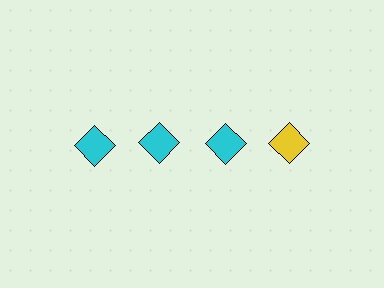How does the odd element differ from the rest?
It has a different color: yellow instead of cyan.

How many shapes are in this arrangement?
There are 4 shapes arranged in a grid pattern.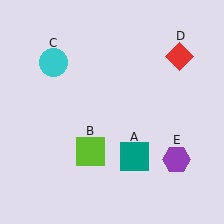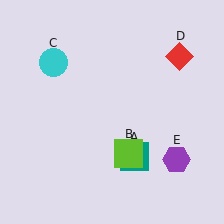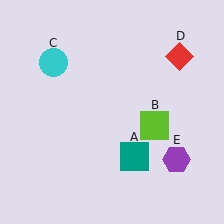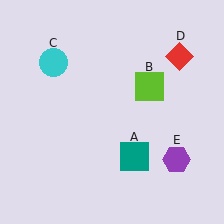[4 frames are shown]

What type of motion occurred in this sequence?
The lime square (object B) rotated counterclockwise around the center of the scene.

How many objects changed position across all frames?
1 object changed position: lime square (object B).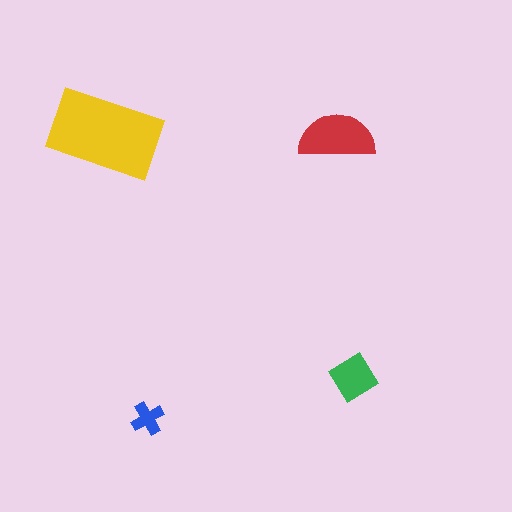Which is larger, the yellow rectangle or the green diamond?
The yellow rectangle.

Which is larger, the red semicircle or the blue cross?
The red semicircle.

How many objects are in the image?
There are 4 objects in the image.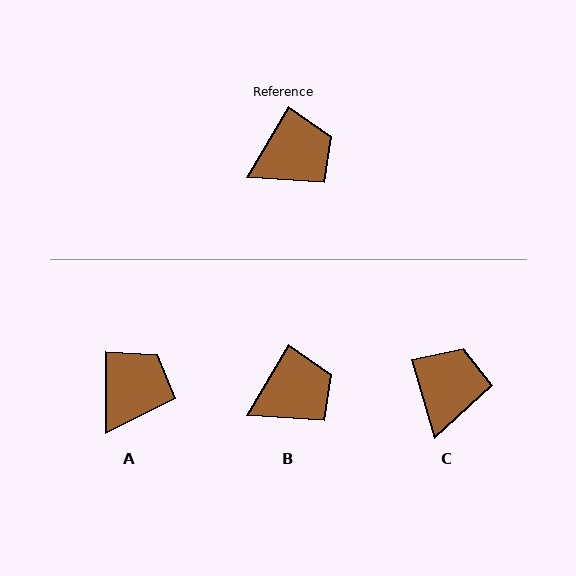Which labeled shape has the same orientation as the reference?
B.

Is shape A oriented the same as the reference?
No, it is off by about 31 degrees.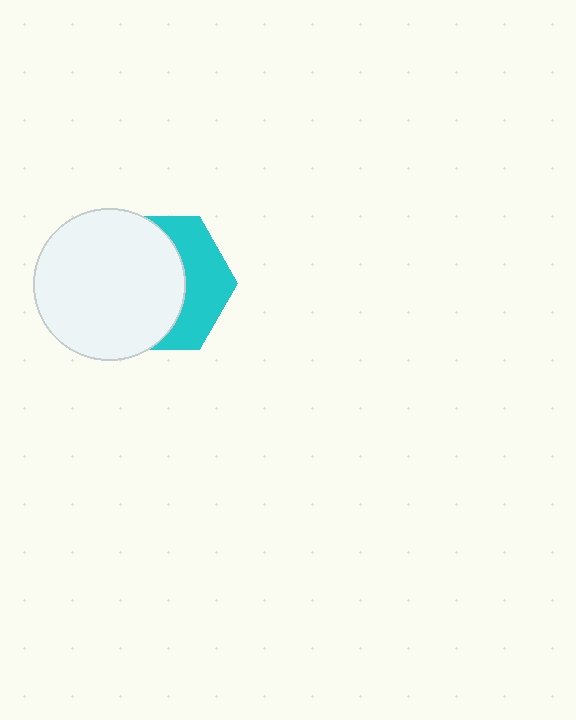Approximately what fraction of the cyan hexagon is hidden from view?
Roughly 62% of the cyan hexagon is hidden behind the white circle.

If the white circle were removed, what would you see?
You would see the complete cyan hexagon.